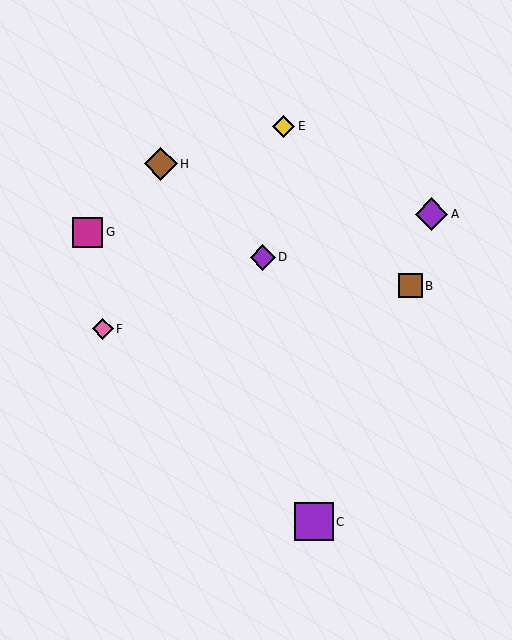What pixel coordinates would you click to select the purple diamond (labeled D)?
Click at (263, 257) to select the purple diamond D.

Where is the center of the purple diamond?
The center of the purple diamond is at (432, 214).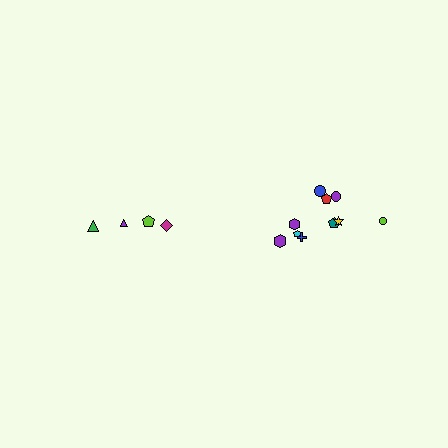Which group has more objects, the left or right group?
The right group.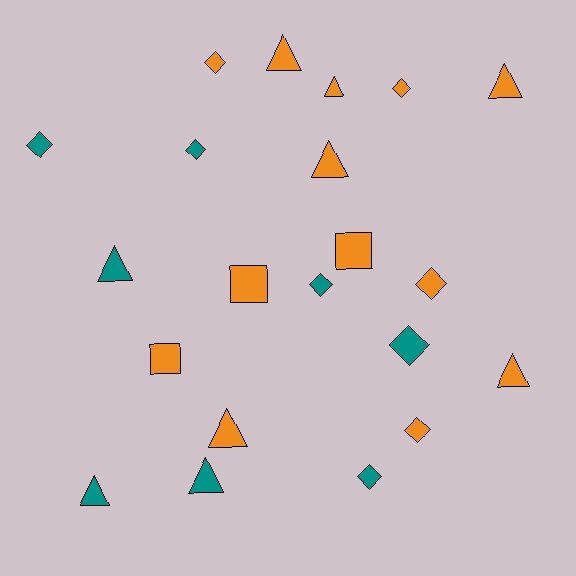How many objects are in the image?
There are 21 objects.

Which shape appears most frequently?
Triangle, with 9 objects.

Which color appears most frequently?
Orange, with 13 objects.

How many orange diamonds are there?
There are 4 orange diamonds.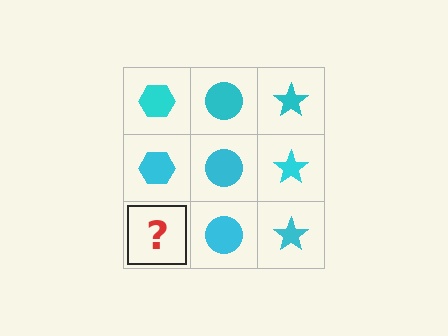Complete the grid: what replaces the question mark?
The question mark should be replaced with a cyan hexagon.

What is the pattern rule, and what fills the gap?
The rule is that each column has a consistent shape. The gap should be filled with a cyan hexagon.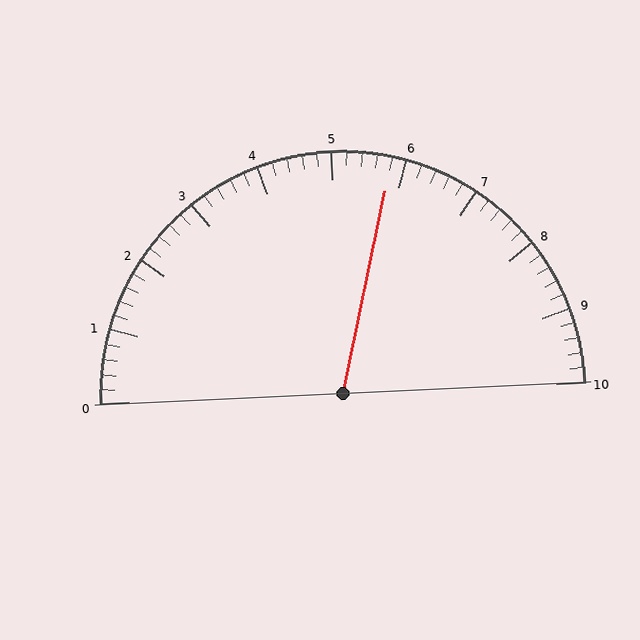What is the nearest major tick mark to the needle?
The nearest major tick mark is 6.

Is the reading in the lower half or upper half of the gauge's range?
The reading is in the upper half of the range (0 to 10).